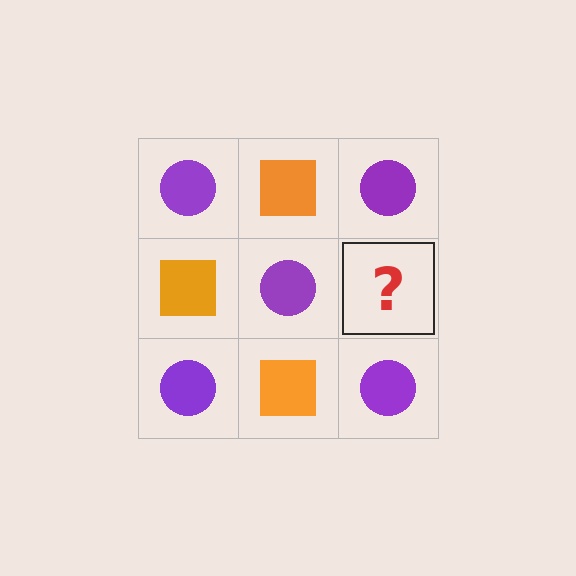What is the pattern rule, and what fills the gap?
The rule is that it alternates purple circle and orange square in a checkerboard pattern. The gap should be filled with an orange square.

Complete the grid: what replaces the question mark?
The question mark should be replaced with an orange square.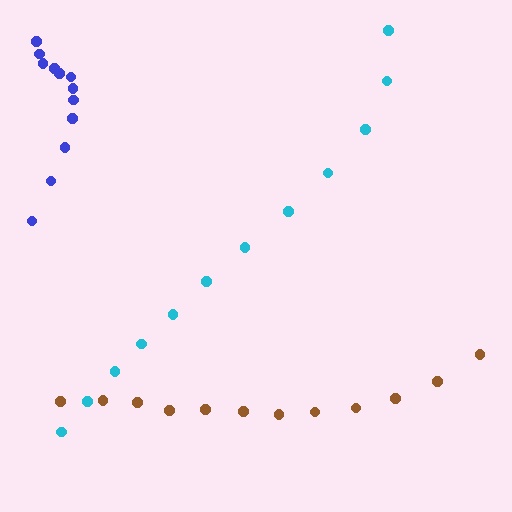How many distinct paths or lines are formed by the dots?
There are 3 distinct paths.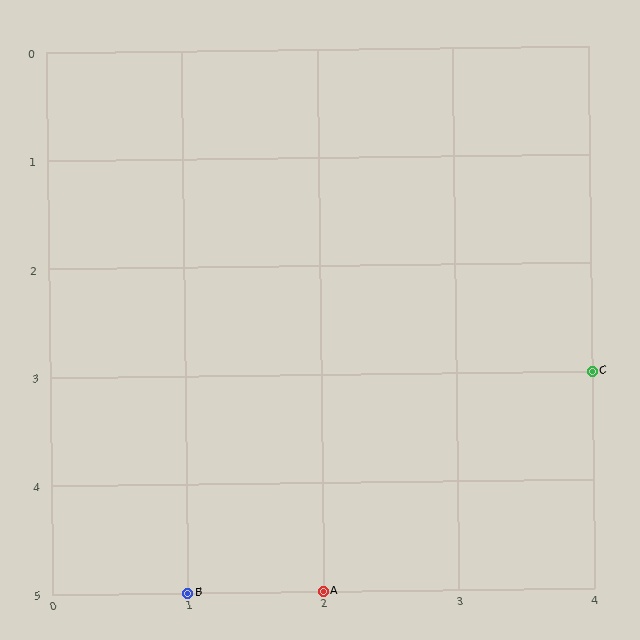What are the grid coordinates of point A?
Point A is at grid coordinates (2, 5).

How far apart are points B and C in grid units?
Points B and C are 3 columns and 2 rows apart (about 3.6 grid units diagonally).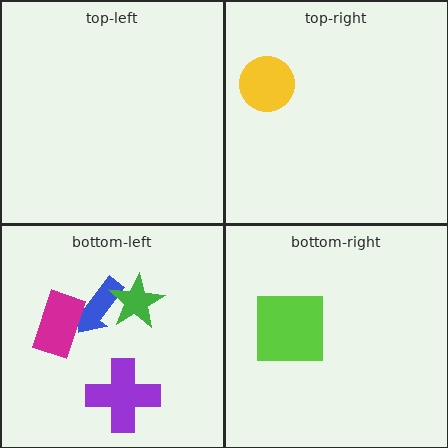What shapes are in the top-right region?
The yellow circle.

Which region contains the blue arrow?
The bottom-left region.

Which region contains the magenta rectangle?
The bottom-left region.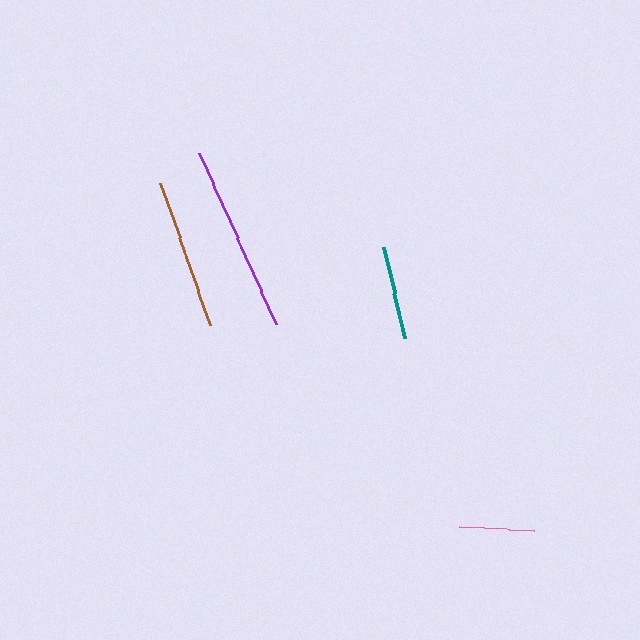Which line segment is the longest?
The purple line is the longest at approximately 188 pixels.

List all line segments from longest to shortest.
From longest to shortest: purple, brown, teal, pink.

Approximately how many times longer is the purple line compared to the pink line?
The purple line is approximately 2.5 times the length of the pink line.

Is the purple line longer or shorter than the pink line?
The purple line is longer than the pink line.